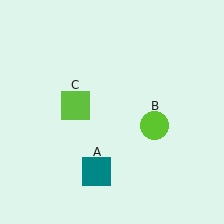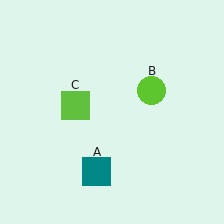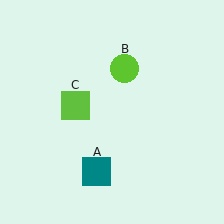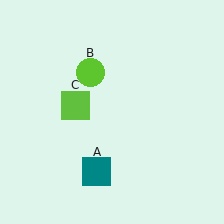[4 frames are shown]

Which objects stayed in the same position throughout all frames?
Teal square (object A) and lime square (object C) remained stationary.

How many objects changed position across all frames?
1 object changed position: lime circle (object B).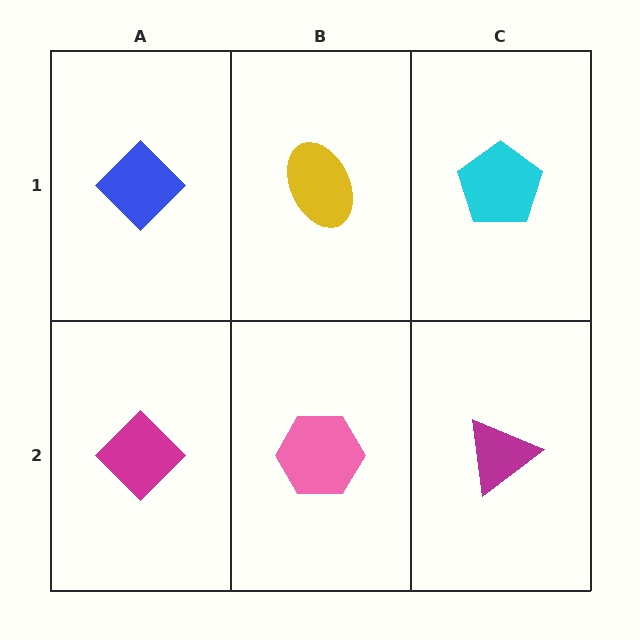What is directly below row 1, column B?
A pink hexagon.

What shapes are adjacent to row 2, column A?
A blue diamond (row 1, column A), a pink hexagon (row 2, column B).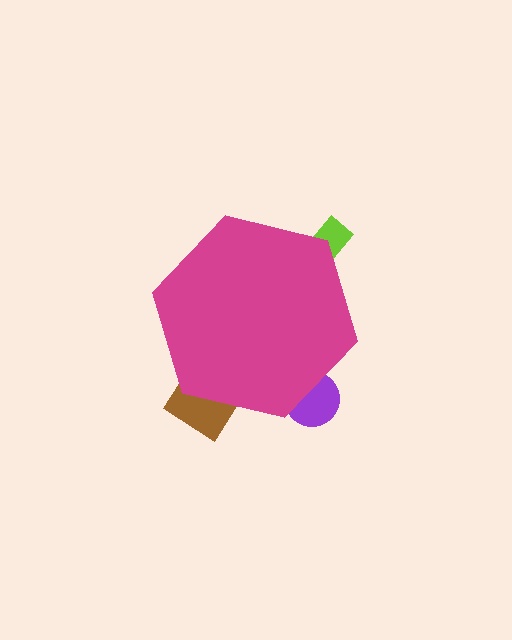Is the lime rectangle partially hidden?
Yes, the lime rectangle is partially hidden behind the magenta hexagon.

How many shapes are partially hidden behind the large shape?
3 shapes are partially hidden.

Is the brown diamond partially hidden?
Yes, the brown diamond is partially hidden behind the magenta hexagon.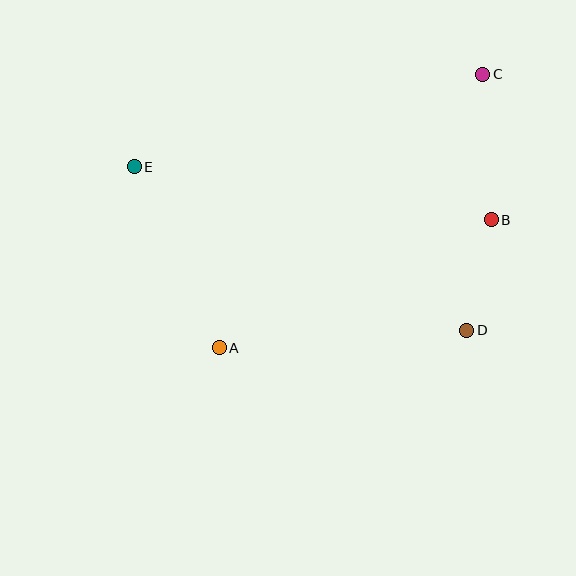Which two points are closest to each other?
Points B and D are closest to each other.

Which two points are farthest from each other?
Points A and C are farthest from each other.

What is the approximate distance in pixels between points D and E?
The distance between D and E is approximately 371 pixels.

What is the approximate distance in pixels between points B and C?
The distance between B and C is approximately 146 pixels.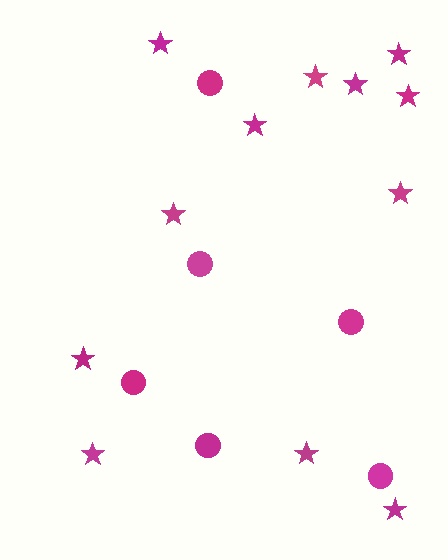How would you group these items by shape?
There are 2 groups: one group of circles (6) and one group of stars (12).